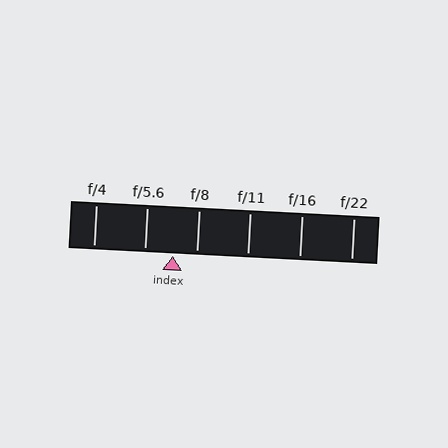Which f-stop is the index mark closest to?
The index mark is closest to f/8.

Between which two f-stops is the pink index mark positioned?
The index mark is between f/5.6 and f/8.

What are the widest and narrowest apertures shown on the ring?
The widest aperture shown is f/4 and the narrowest is f/22.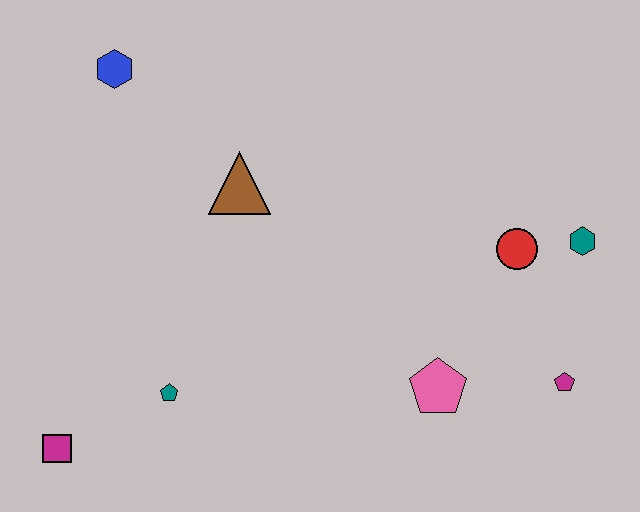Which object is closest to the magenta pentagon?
The pink pentagon is closest to the magenta pentagon.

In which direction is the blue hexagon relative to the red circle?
The blue hexagon is to the left of the red circle.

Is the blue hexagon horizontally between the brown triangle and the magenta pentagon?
No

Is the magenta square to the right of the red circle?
No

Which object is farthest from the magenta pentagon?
The blue hexagon is farthest from the magenta pentagon.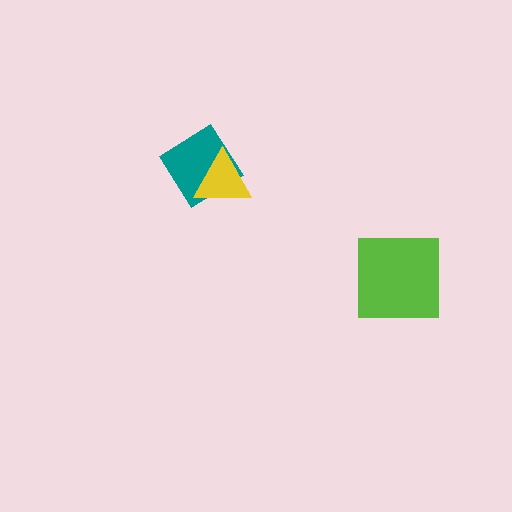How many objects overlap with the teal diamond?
1 object overlaps with the teal diamond.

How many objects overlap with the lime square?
0 objects overlap with the lime square.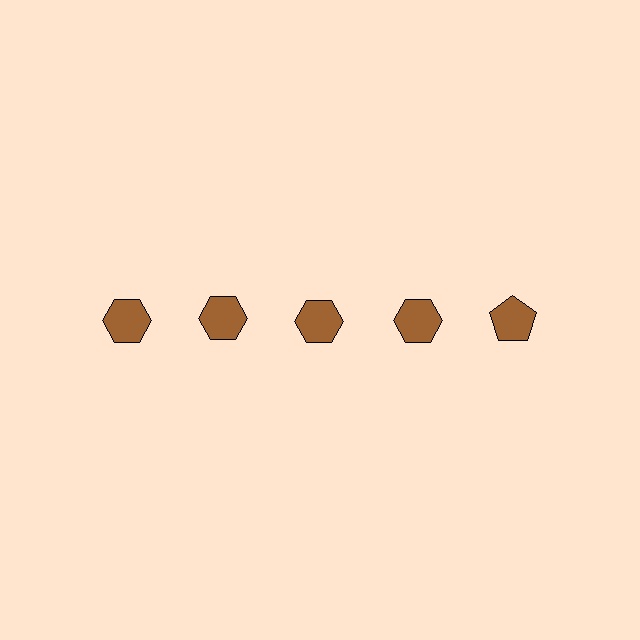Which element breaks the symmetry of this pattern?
The brown pentagon in the top row, rightmost column breaks the symmetry. All other shapes are brown hexagons.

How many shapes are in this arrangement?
There are 5 shapes arranged in a grid pattern.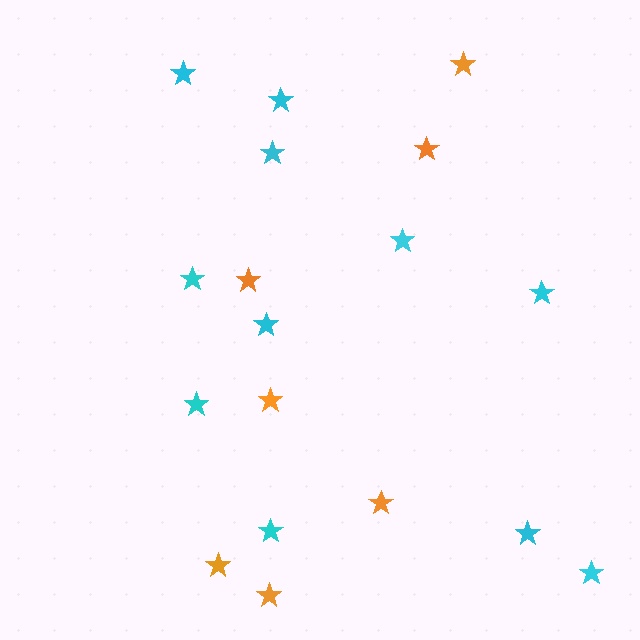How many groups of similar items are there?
There are 2 groups: one group of cyan stars (11) and one group of orange stars (7).